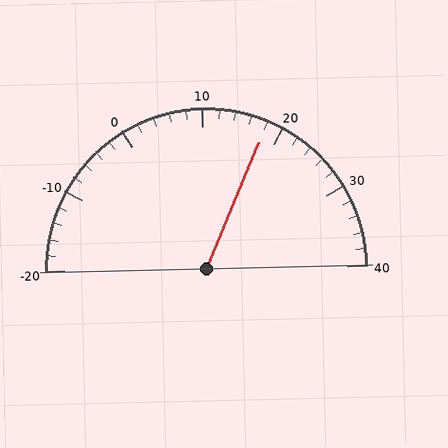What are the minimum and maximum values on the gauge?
The gauge ranges from -20 to 40.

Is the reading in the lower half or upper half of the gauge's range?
The reading is in the upper half of the range (-20 to 40).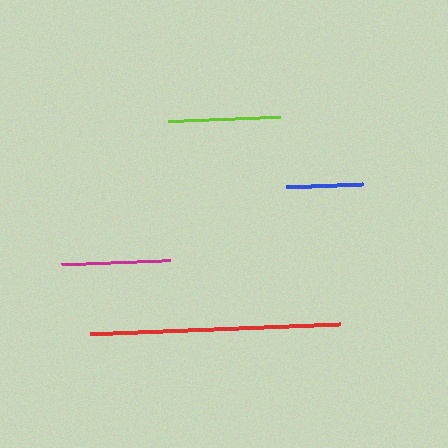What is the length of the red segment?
The red segment is approximately 250 pixels long.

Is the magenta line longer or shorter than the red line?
The red line is longer than the magenta line.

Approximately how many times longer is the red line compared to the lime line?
The red line is approximately 2.2 times the length of the lime line.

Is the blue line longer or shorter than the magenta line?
The magenta line is longer than the blue line.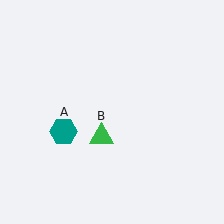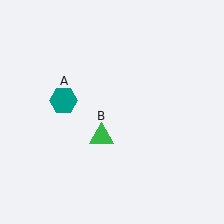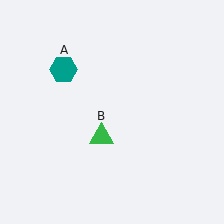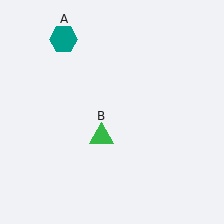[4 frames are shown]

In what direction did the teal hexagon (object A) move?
The teal hexagon (object A) moved up.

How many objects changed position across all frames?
1 object changed position: teal hexagon (object A).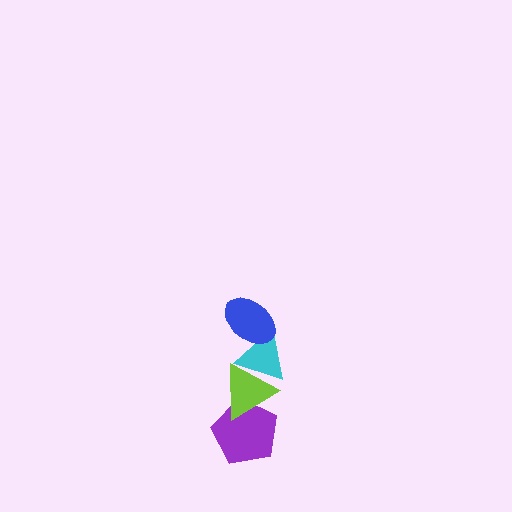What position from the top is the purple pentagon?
The purple pentagon is 4th from the top.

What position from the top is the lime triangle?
The lime triangle is 3rd from the top.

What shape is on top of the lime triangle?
The cyan triangle is on top of the lime triangle.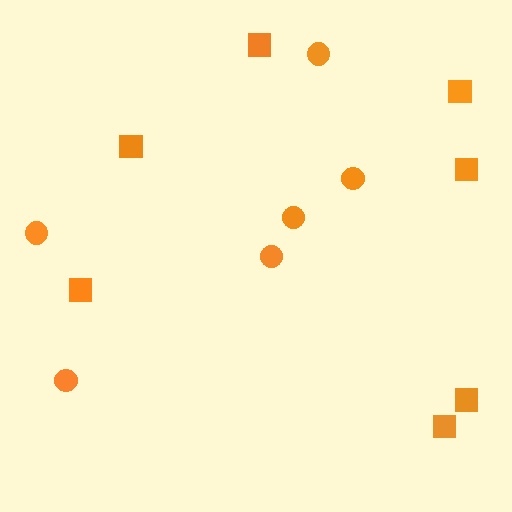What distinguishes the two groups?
There are 2 groups: one group of squares (7) and one group of circles (6).